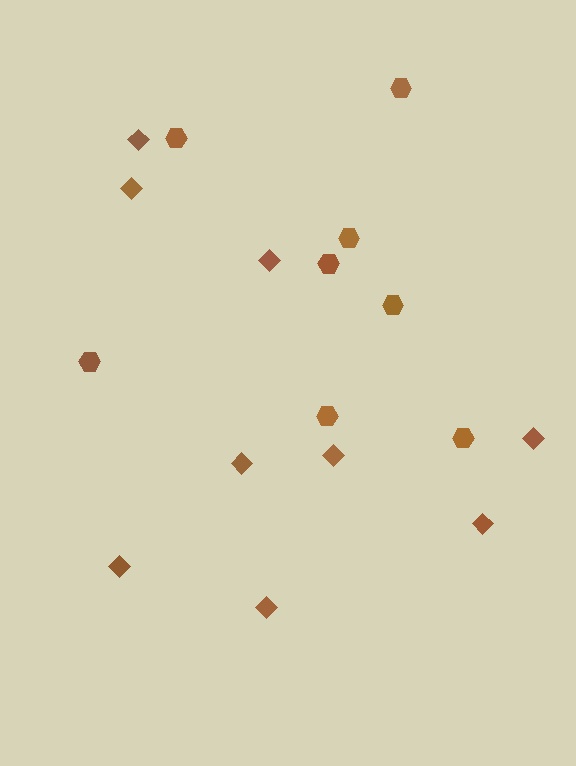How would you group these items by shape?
There are 2 groups: one group of hexagons (8) and one group of diamonds (9).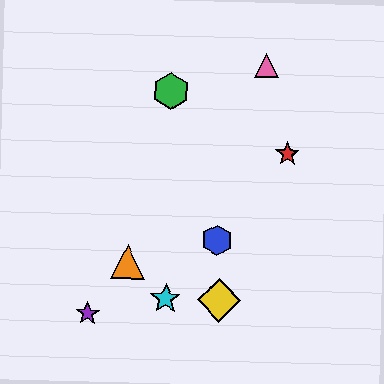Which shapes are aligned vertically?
The green hexagon, the cyan star are aligned vertically.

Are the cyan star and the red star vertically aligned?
No, the cyan star is at x≈166 and the red star is at x≈287.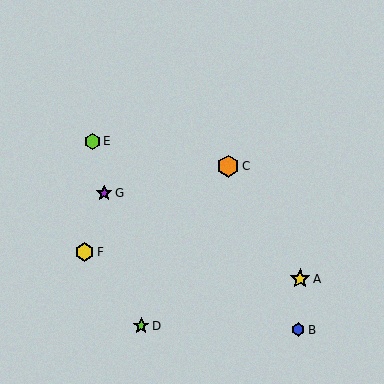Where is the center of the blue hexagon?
The center of the blue hexagon is at (299, 329).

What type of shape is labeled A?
Shape A is a yellow star.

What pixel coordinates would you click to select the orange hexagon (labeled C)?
Click at (228, 166) to select the orange hexagon C.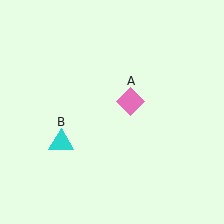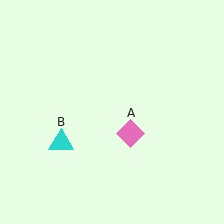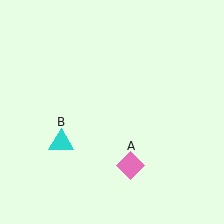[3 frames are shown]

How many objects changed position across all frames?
1 object changed position: pink diamond (object A).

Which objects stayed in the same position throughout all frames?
Cyan triangle (object B) remained stationary.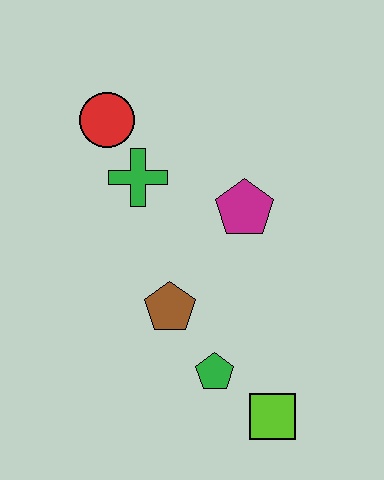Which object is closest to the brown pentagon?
The green pentagon is closest to the brown pentagon.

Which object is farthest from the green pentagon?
The red circle is farthest from the green pentagon.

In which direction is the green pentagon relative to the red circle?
The green pentagon is below the red circle.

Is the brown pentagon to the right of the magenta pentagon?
No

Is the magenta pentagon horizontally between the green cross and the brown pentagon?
No